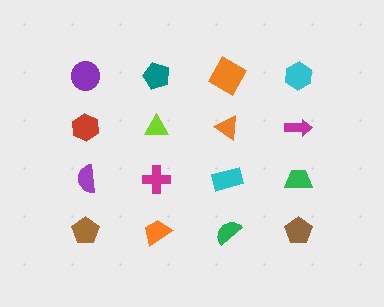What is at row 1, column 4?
A cyan hexagon.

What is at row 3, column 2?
A magenta cross.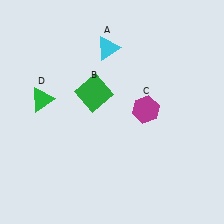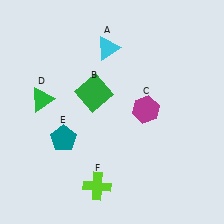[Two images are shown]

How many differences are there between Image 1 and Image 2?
There are 2 differences between the two images.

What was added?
A teal pentagon (E), a lime cross (F) were added in Image 2.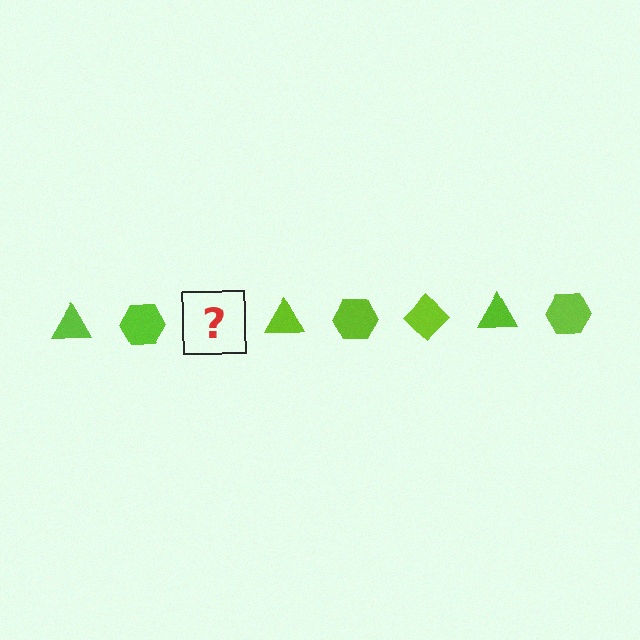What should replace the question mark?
The question mark should be replaced with a lime diamond.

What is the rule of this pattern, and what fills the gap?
The rule is that the pattern cycles through triangle, hexagon, diamond shapes in lime. The gap should be filled with a lime diamond.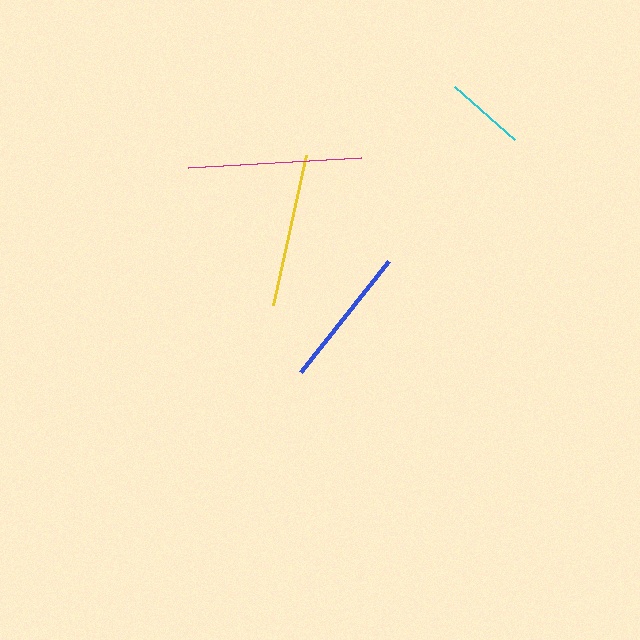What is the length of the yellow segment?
The yellow segment is approximately 154 pixels long.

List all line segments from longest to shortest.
From longest to shortest: magenta, yellow, blue, cyan.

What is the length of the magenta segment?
The magenta segment is approximately 174 pixels long.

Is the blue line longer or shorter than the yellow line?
The yellow line is longer than the blue line.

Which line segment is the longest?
The magenta line is the longest at approximately 174 pixels.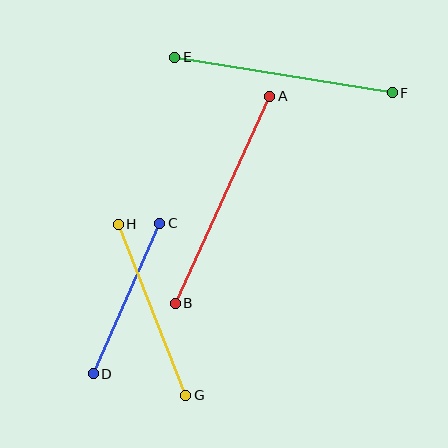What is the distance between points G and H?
The distance is approximately 184 pixels.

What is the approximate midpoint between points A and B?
The midpoint is at approximately (223, 200) pixels.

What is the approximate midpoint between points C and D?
The midpoint is at approximately (126, 299) pixels.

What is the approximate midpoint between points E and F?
The midpoint is at approximately (284, 75) pixels.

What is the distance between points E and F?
The distance is approximately 220 pixels.